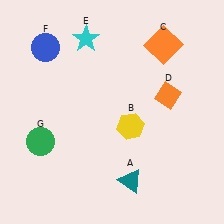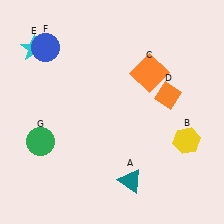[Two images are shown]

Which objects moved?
The objects that moved are: the yellow hexagon (B), the orange square (C), the cyan star (E).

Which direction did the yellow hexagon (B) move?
The yellow hexagon (B) moved right.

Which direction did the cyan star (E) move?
The cyan star (E) moved left.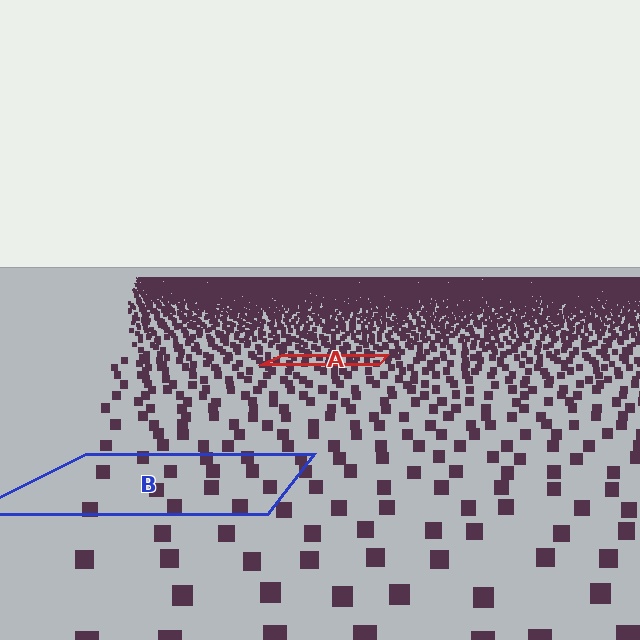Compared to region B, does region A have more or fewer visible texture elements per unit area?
Region A has more texture elements per unit area — they are packed more densely because it is farther away.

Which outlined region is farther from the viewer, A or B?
Region A is farther from the viewer — the texture elements inside it appear smaller and more densely packed.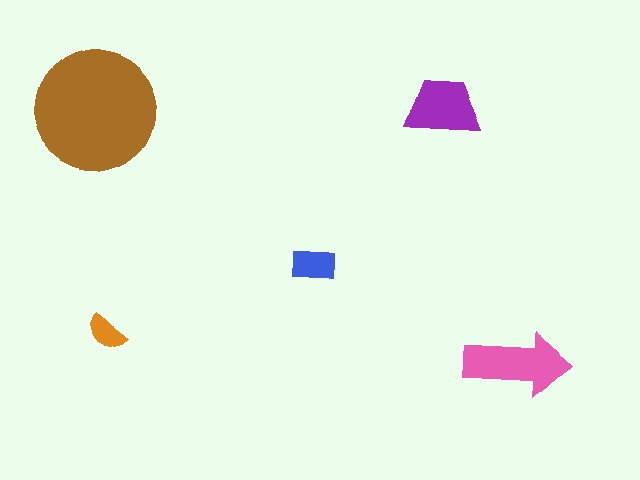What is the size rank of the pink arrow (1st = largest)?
2nd.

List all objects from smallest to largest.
The orange semicircle, the blue rectangle, the purple trapezoid, the pink arrow, the brown circle.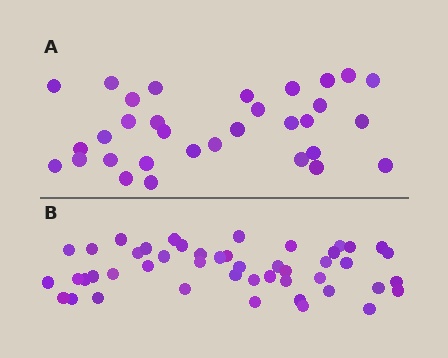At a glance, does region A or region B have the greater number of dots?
Region B (the bottom region) has more dots.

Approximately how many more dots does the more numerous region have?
Region B has approximately 15 more dots than region A.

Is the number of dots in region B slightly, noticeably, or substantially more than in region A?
Region B has substantially more. The ratio is roughly 1.5 to 1.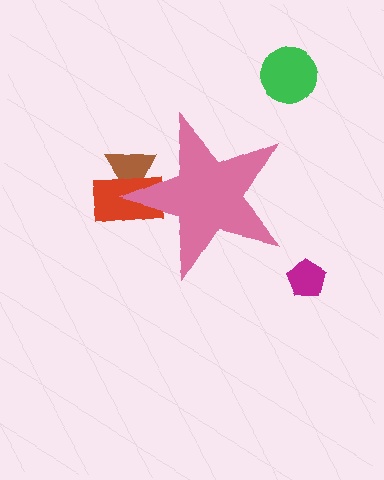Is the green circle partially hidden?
No, the green circle is fully visible.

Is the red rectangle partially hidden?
Yes, the red rectangle is partially hidden behind the pink star.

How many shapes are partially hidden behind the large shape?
2 shapes are partially hidden.